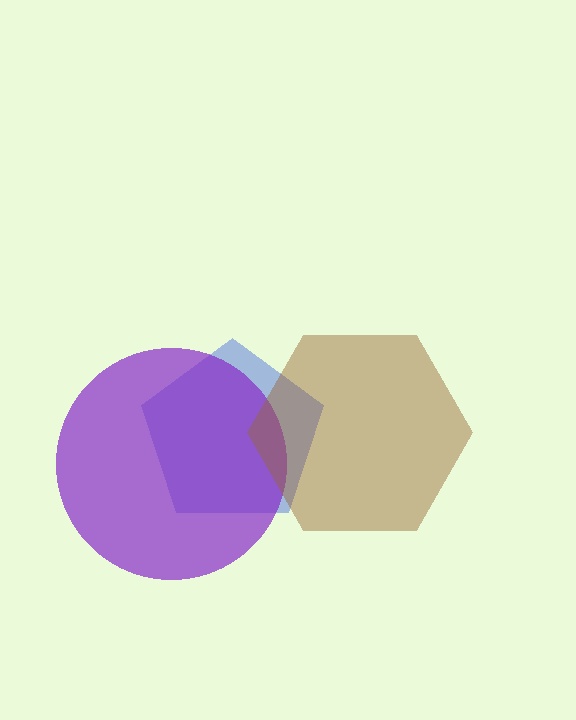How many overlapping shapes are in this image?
There are 3 overlapping shapes in the image.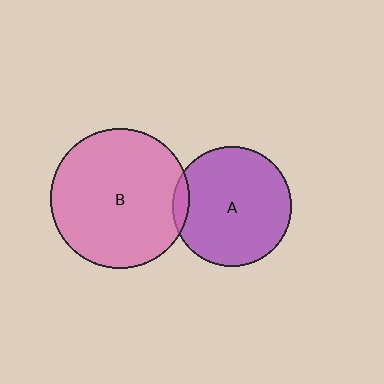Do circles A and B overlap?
Yes.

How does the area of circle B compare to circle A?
Approximately 1.4 times.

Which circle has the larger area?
Circle B (pink).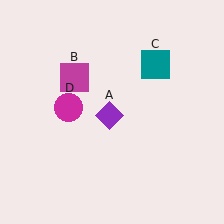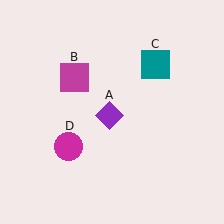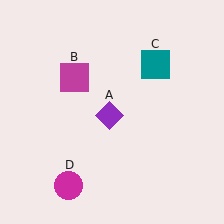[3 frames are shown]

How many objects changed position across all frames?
1 object changed position: magenta circle (object D).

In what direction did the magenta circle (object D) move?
The magenta circle (object D) moved down.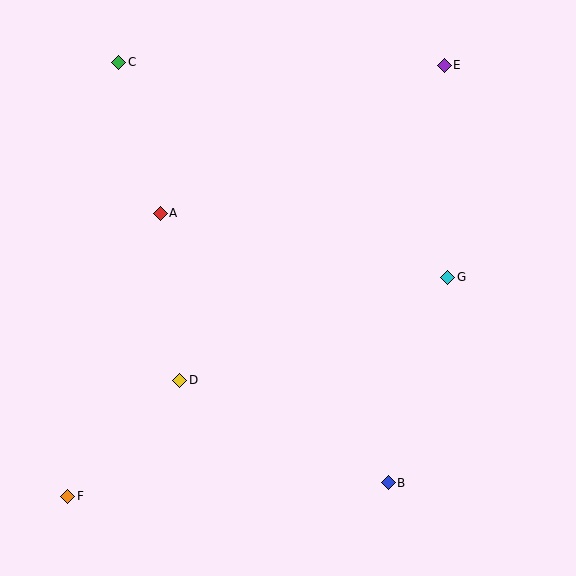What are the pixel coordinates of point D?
Point D is at (180, 380).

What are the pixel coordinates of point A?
Point A is at (160, 213).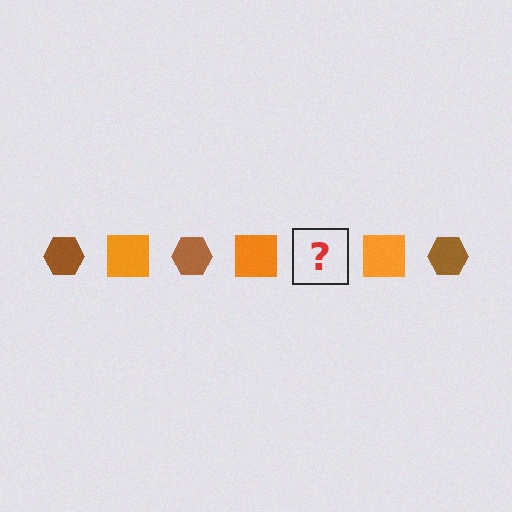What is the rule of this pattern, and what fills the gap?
The rule is that the pattern alternates between brown hexagon and orange square. The gap should be filled with a brown hexagon.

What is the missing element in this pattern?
The missing element is a brown hexagon.